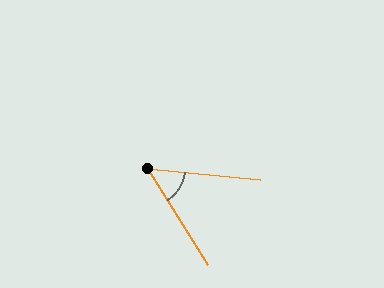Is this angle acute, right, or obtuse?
It is acute.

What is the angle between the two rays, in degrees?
Approximately 52 degrees.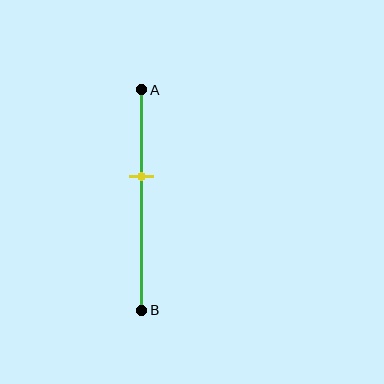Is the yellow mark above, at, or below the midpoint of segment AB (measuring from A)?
The yellow mark is above the midpoint of segment AB.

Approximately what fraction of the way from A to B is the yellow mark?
The yellow mark is approximately 40% of the way from A to B.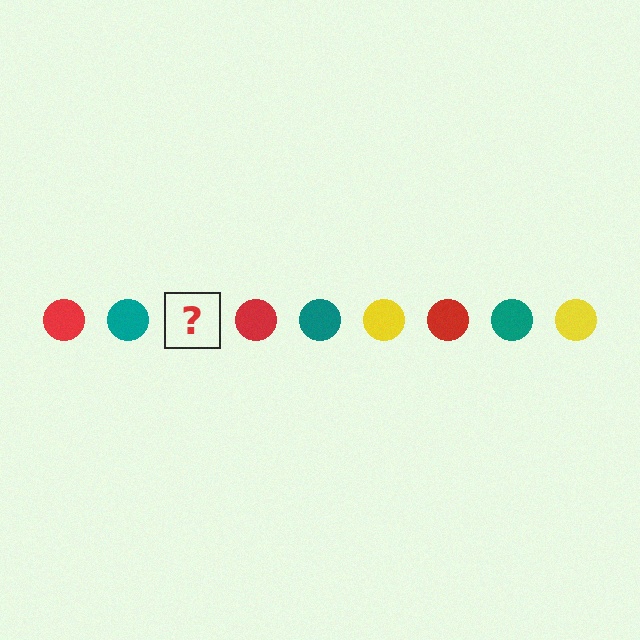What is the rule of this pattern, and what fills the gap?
The rule is that the pattern cycles through red, teal, yellow circles. The gap should be filled with a yellow circle.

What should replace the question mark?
The question mark should be replaced with a yellow circle.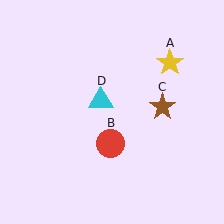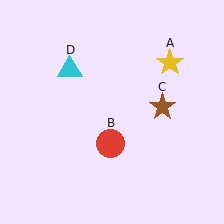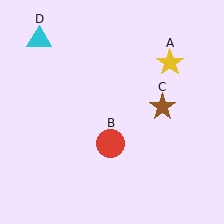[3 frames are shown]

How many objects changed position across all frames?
1 object changed position: cyan triangle (object D).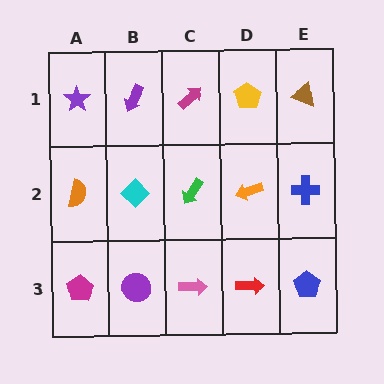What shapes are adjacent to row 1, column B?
A cyan diamond (row 2, column B), a purple star (row 1, column A), a magenta arrow (row 1, column C).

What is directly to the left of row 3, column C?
A purple circle.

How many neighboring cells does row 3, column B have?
3.